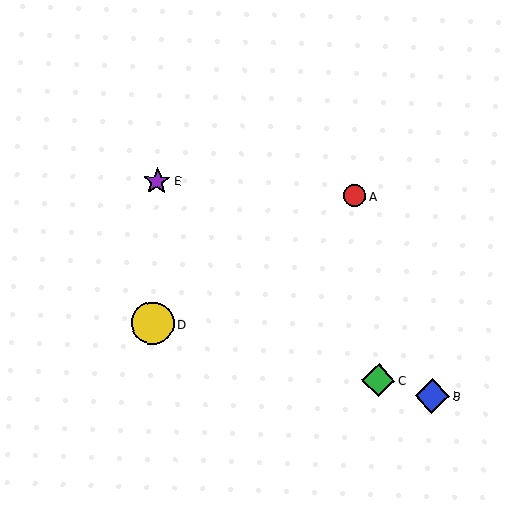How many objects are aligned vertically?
2 objects (D, E) are aligned vertically.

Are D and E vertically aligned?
Yes, both are at x≈153.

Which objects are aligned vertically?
Objects D, E are aligned vertically.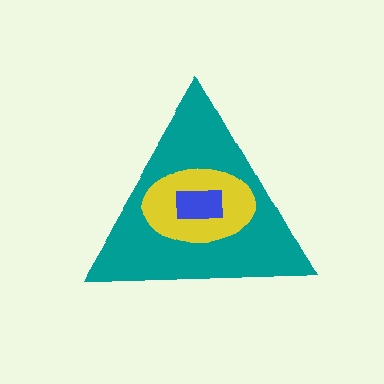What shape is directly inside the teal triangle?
The yellow ellipse.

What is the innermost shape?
The blue rectangle.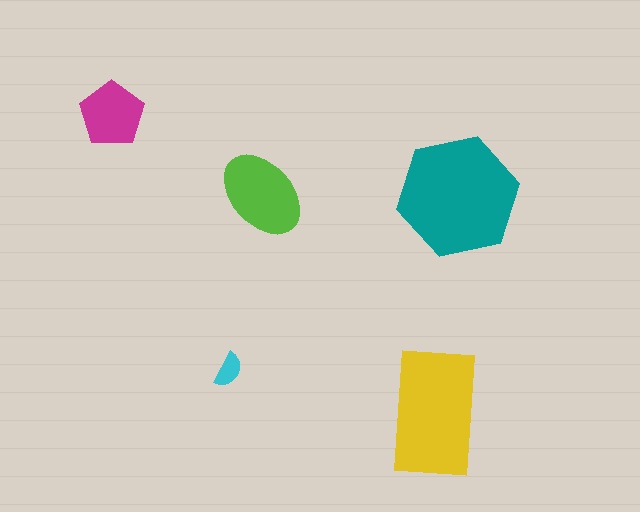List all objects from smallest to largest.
The cyan semicircle, the magenta pentagon, the lime ellipse, the yellow rectangle, the teal hexagon.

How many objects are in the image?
There are 5 objects in the image.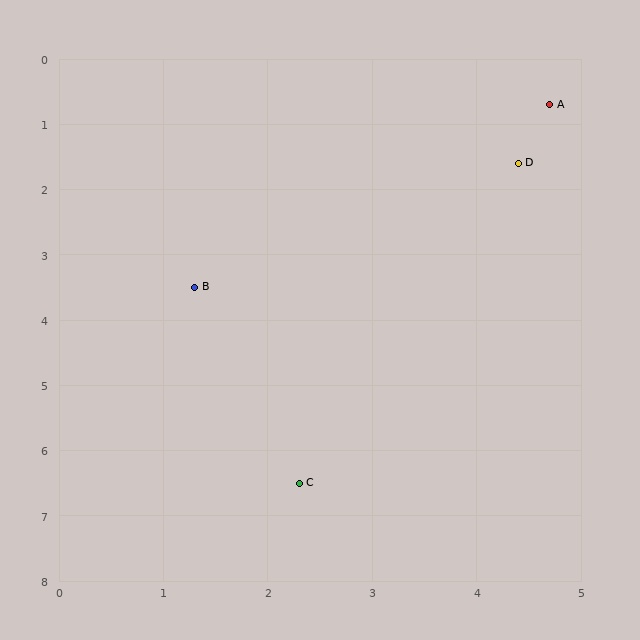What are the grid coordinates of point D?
Point D is at approximately (4.4, 1.6).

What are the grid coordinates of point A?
Point A is at approximately (4.7, 0.7).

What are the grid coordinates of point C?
Point C is at approximately (2.3, 6.5).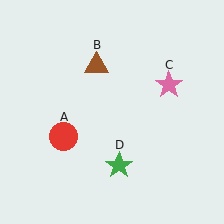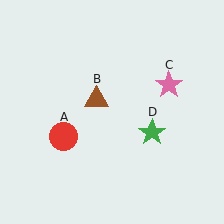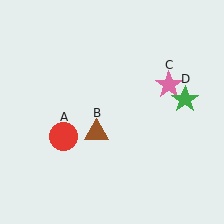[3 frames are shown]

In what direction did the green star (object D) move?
The green star (object D) moved up and to the right.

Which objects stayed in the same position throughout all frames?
Red circle (object A) and pink star (object C) remained stationary.